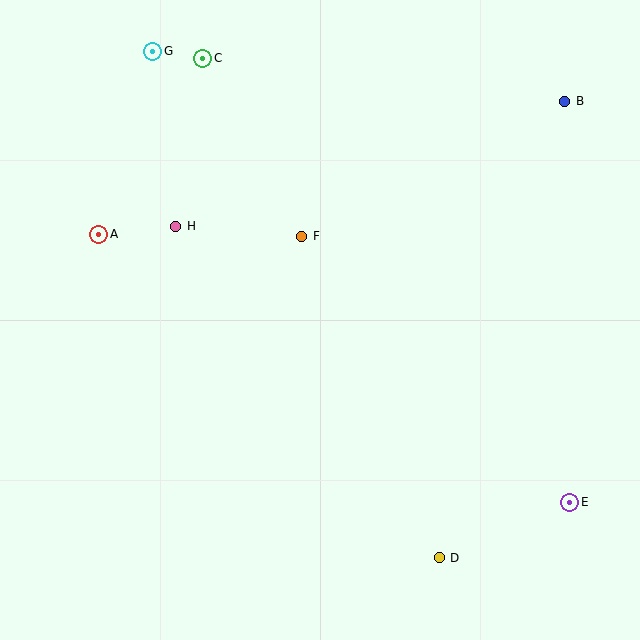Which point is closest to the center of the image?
Point F at (302, 236) is closest to the center.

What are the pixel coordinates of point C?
Point C is at (203, 58).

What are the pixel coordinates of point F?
Point F is at (302, 236).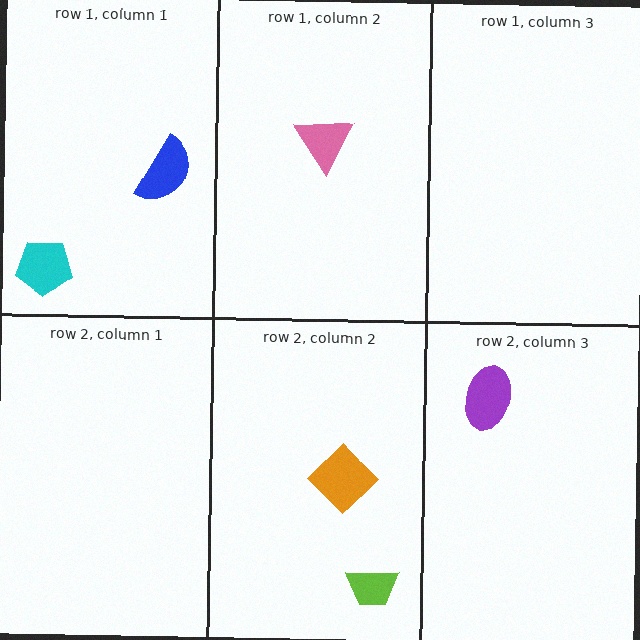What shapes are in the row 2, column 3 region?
The purple ellipse.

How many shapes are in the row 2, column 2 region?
2.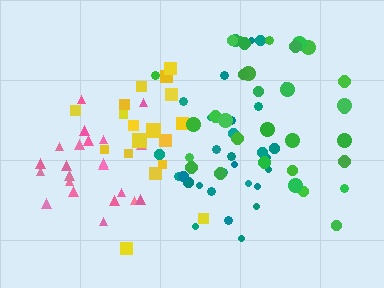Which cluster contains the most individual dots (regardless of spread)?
Green (33).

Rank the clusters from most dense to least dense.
teal, pink, yellow, green.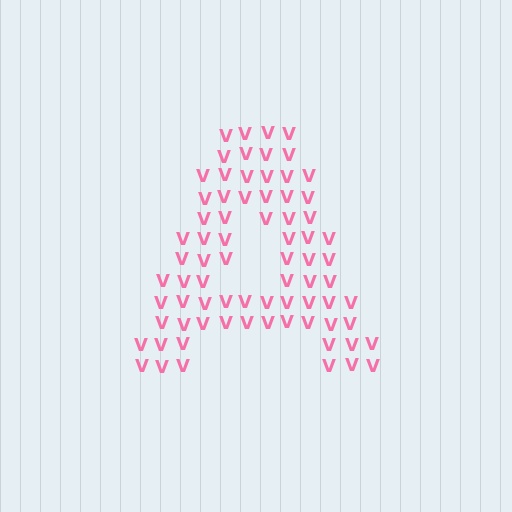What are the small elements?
The small elements are letter V's.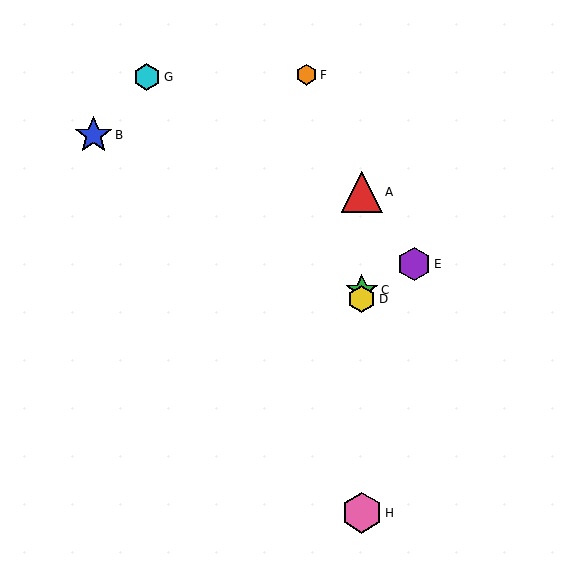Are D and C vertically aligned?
Yes, both are at x≈362.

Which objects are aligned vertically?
Objects A, C, D, H are aligned vertically.